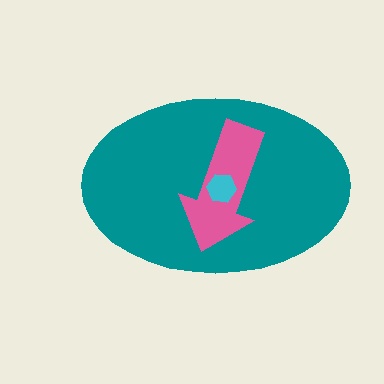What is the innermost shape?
The cyan hexagon.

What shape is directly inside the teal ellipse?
The pink arrow.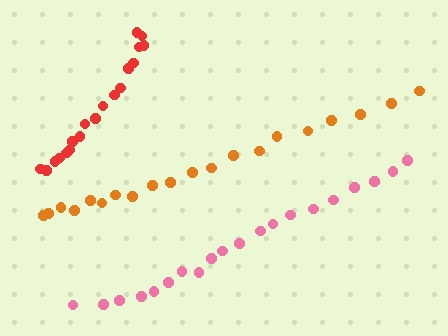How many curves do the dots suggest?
There are 3 distinct paths.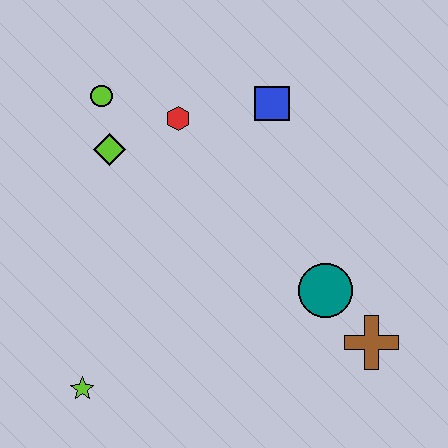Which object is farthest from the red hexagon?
The brown cross is farthest from the red hexagon.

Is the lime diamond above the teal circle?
Yes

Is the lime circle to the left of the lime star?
No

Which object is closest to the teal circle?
The brown cross is closest to the teal circle.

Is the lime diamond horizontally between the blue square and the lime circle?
Yes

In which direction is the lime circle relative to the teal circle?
The lime circle is to the left of the teal circle.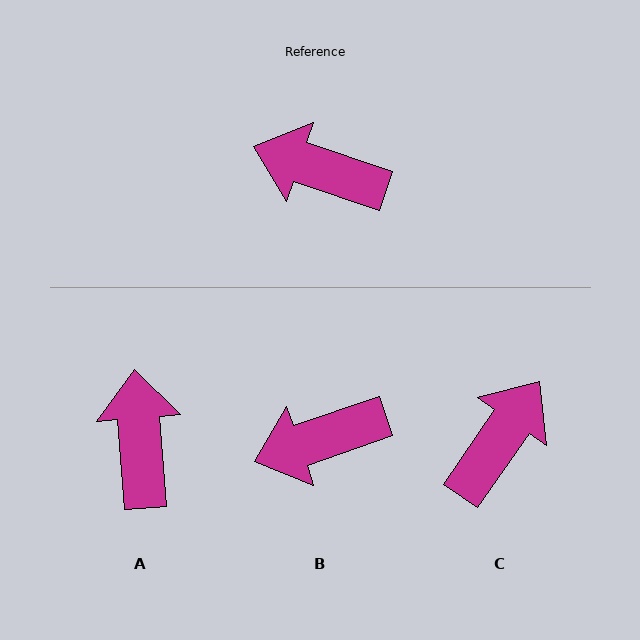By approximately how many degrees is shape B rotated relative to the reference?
Approximately 37 degrees counter-clockwise.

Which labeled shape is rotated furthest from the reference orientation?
C, about 106 degrees away.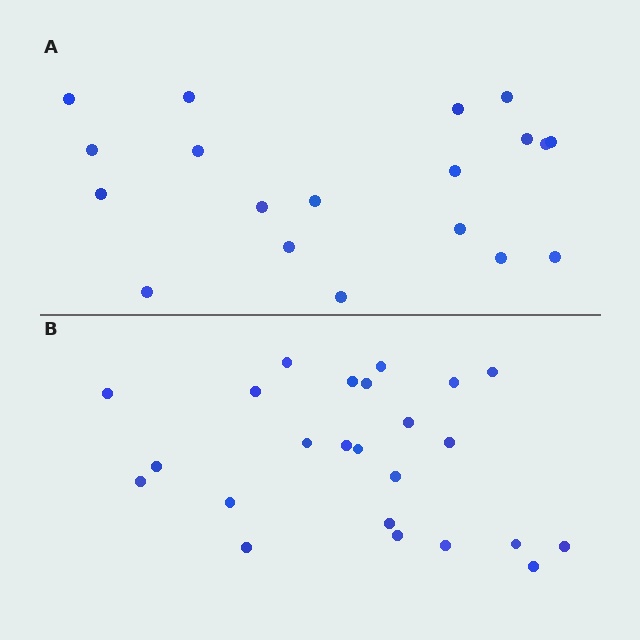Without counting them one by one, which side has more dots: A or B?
Region B (the bottom region) has more dots.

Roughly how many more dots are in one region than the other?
Region B has about 5 more dots than region A.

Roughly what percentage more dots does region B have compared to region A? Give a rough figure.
About 25% more.